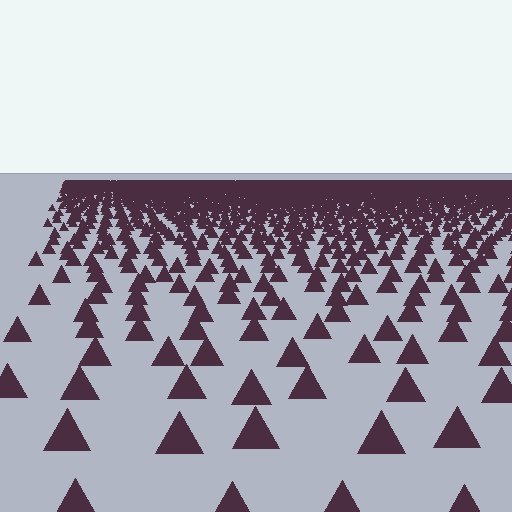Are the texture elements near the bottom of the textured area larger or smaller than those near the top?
Larger. Near the bottom, elements are closer to the viewer and appear at a bigger on-screen size.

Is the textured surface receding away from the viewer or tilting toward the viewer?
The surface is receding away from the viewer. Texture elements get smaller and denser toward the top.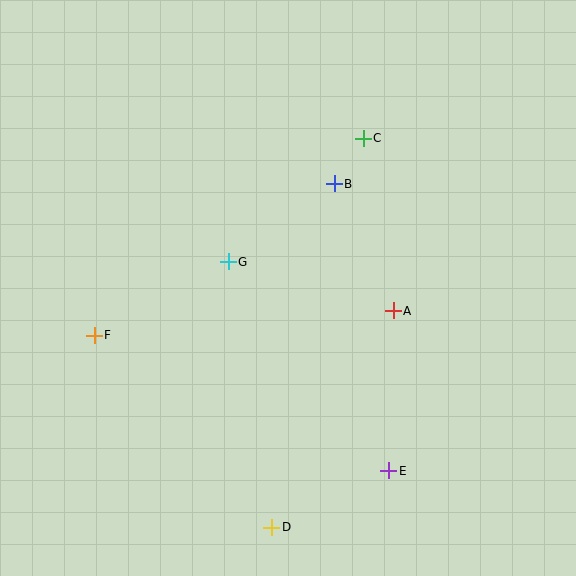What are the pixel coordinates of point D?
Point D is at (272, 527).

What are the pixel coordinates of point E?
Point E is at (389, 471).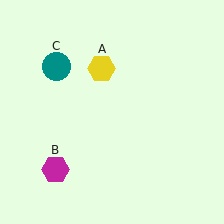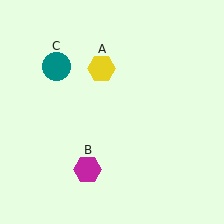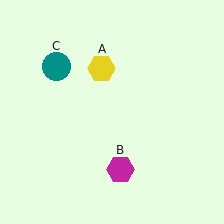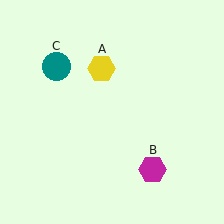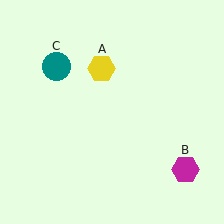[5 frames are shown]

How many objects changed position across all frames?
1 object changed position: magenta hexagon (object B).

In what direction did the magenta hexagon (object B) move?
The magenta hexagon (object B) moved right.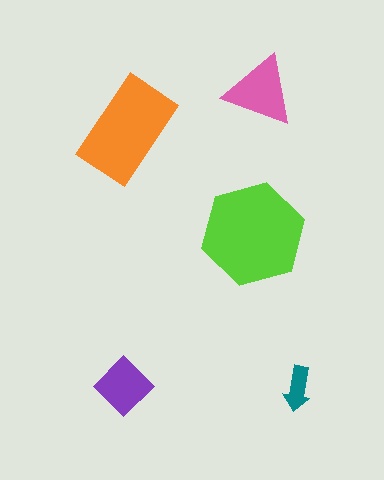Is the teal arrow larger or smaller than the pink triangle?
Smaller.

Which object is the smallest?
The teal arrow.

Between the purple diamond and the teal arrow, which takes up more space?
The purple diamond.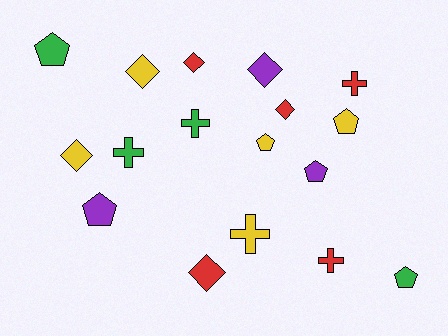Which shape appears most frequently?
Pentagon, with 6 objects.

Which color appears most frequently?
Red, with 5 objects.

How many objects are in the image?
There are 17 objects.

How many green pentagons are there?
There are 2 green pentagons.